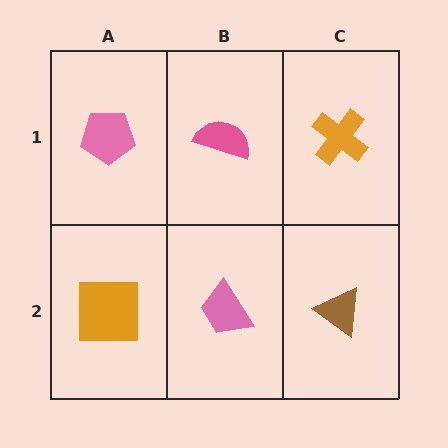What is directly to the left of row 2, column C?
A pink trapezoid.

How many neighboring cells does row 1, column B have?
3.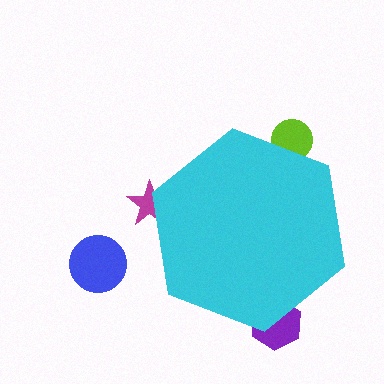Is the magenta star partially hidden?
Yes, the magenta star is partially hidden behind the cyan hexagon.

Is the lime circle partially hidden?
Yes, the lime circle is partially hidden behind the cyan hexagon.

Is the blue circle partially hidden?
No, the blue circle is fully visible.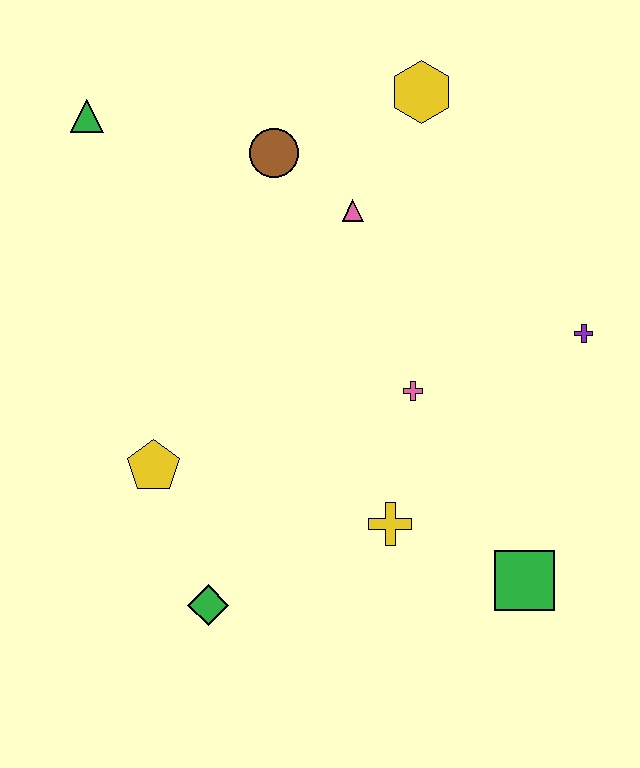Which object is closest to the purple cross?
The pink cross is closest to the purple cross.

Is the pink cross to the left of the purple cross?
Yes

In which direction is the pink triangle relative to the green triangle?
The pink triangle is to the right of the green triangle.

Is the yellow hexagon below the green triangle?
No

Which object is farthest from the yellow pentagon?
The yellow hexagon is farthest from the yellow pentagon.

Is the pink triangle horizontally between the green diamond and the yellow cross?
Yes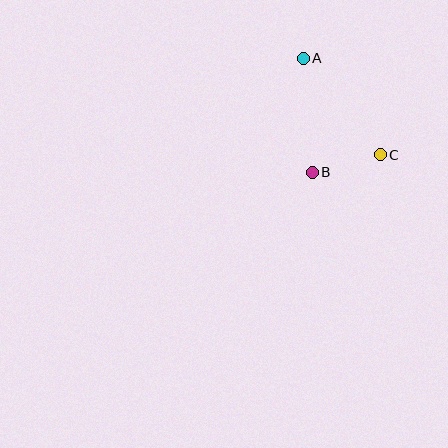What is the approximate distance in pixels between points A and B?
The distance between A and B is approximately 114 pixels.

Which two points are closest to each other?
Points B and C are closest to each other.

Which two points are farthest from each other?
Points A and C are farthest from each other.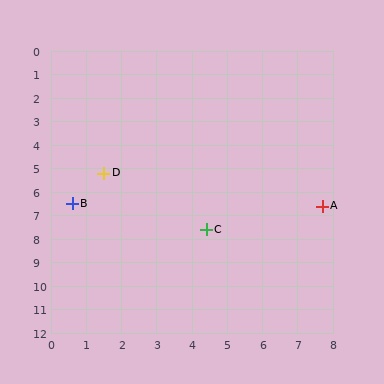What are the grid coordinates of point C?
Point C is at approximately (4.4, 7.6).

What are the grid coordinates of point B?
Point B is at approximately (0.6, 6.5).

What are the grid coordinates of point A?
Point A is at approximately (7.7, 6.6).